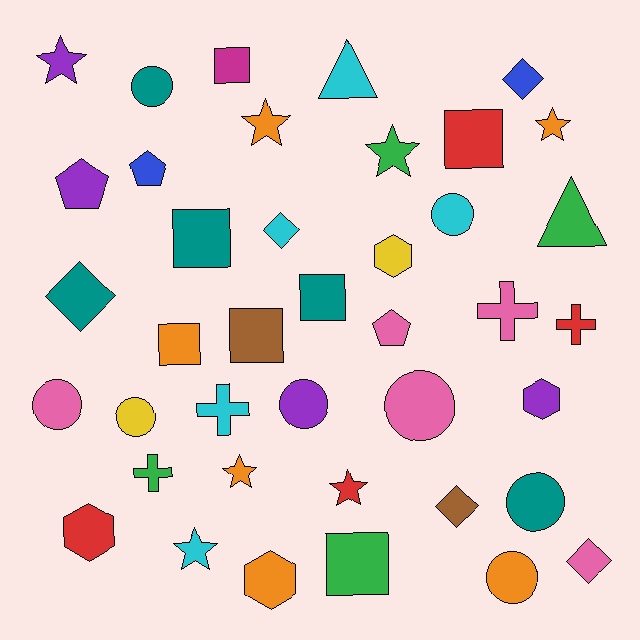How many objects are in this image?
There are 40 objects.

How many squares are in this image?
There are 7 squares.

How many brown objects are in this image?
There are 2 brown objects.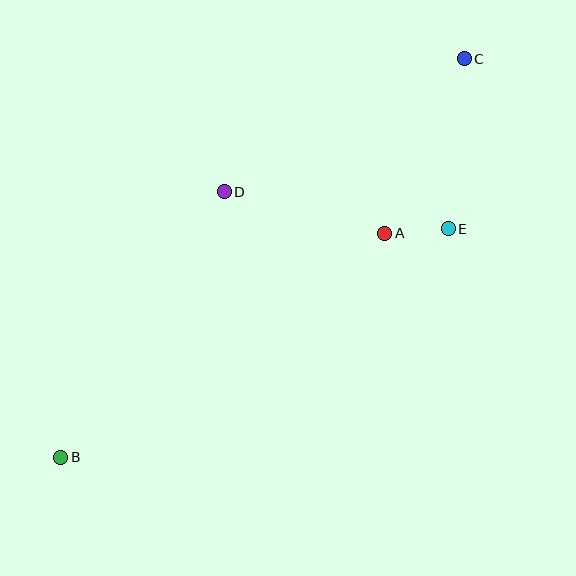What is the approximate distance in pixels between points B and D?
The distance between B and D is approximately 311 pixels.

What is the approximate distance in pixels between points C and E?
The distance between C and E is approximately 171 pixels.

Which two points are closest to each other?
Points A and E are closest to each other.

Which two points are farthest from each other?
Points B and C are farthest from each other.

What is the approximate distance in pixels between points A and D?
The distance between A and D is approximately 166 pixels.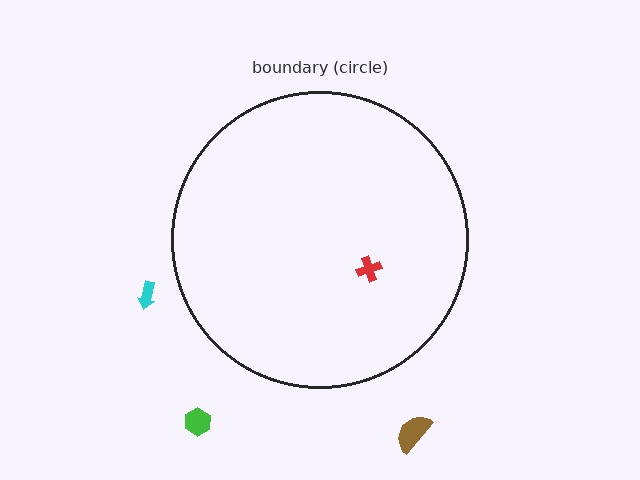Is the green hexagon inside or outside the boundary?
Outside.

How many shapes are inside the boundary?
1 inside, 3 outside.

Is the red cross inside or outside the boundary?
Inside.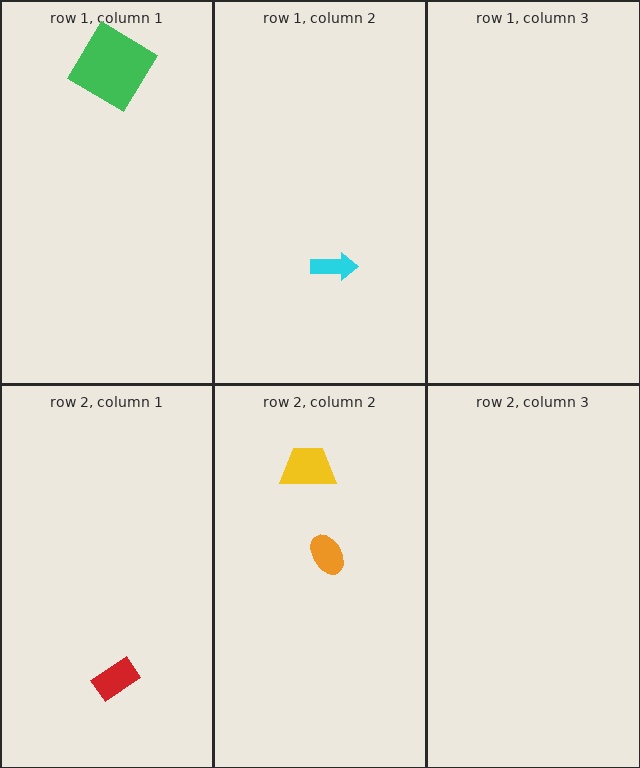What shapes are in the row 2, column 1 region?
The red rectangle.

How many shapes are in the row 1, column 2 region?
1.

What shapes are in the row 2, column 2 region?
The yellow trapezoid, the orange ellipse.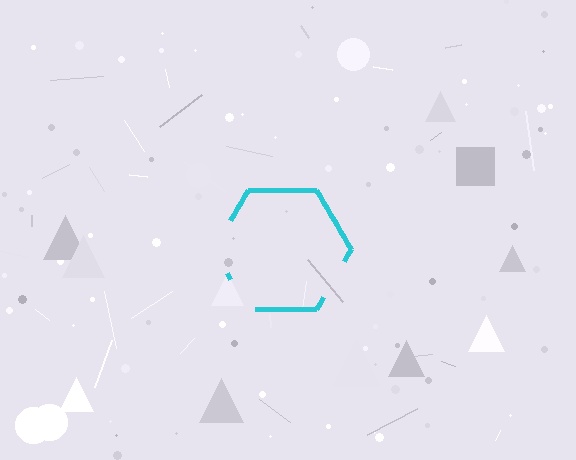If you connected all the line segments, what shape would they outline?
They would outline a hexagon.